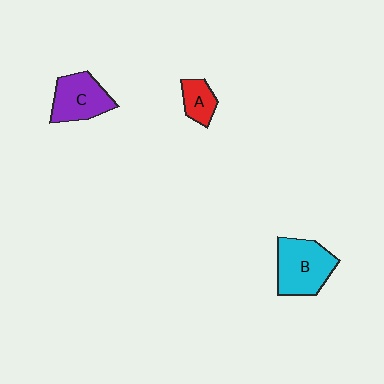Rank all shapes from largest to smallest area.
From largest to smallest: B (cyan), C (purple), A (red).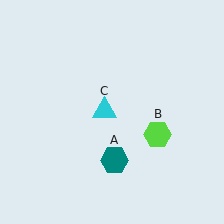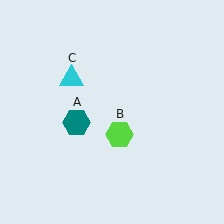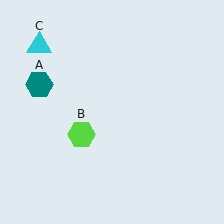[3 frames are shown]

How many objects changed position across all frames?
3 objects changed position: teal hexagon (object A), lime hexagon (object B), cyan triangle (object C).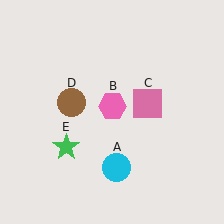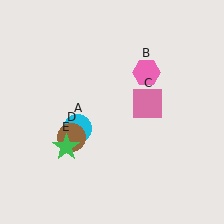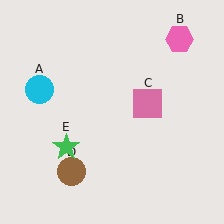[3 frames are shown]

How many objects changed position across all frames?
3 objects changed position: cyan circle (object A), pink hexagon (object B), brown circle (object D).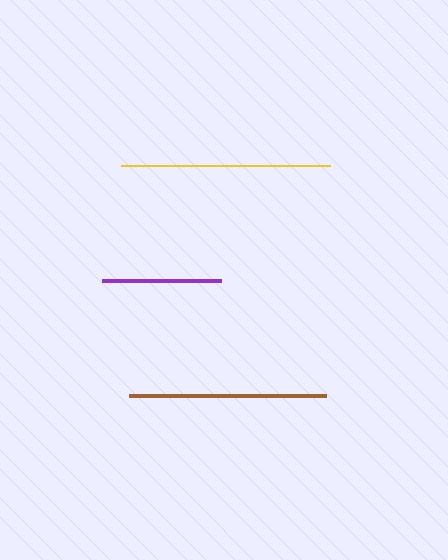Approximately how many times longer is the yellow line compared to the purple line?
The yellow line is approximately 1.8 times the length of the purple line.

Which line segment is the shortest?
The purple line is the shortest at approximately 120 pixels.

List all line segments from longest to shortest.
From longest to shortest: yellow, brown, purple.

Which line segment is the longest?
The yellow line is the longest at approximately 209 pixels.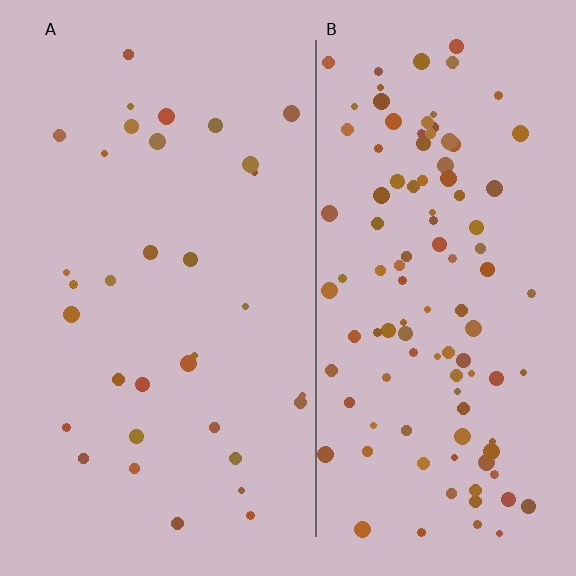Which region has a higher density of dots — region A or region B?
B (the right).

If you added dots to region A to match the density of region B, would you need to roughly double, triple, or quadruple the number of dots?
Approximately triple.